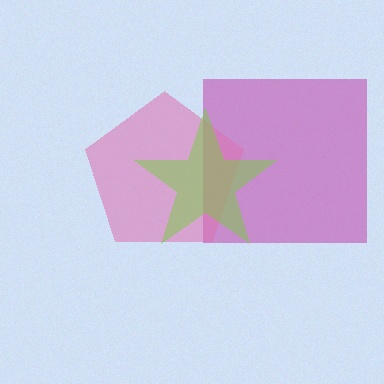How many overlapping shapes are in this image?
There are 3 overlapping shapes in the image.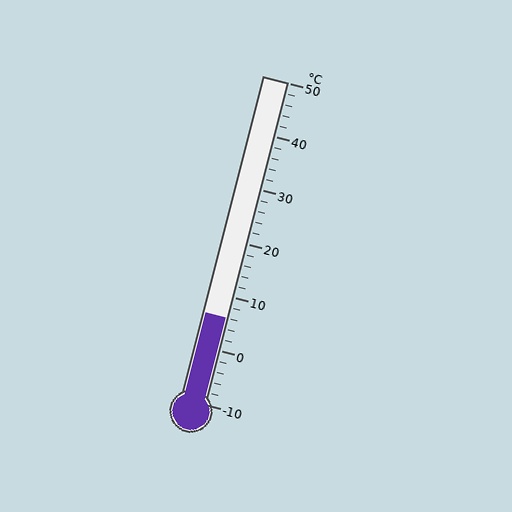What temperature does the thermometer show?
The thermometer shows approximately 6°C.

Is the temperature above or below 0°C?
The temperature is above 0°C.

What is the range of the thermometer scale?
The thermometer scale ranges from -10°C to 50°C.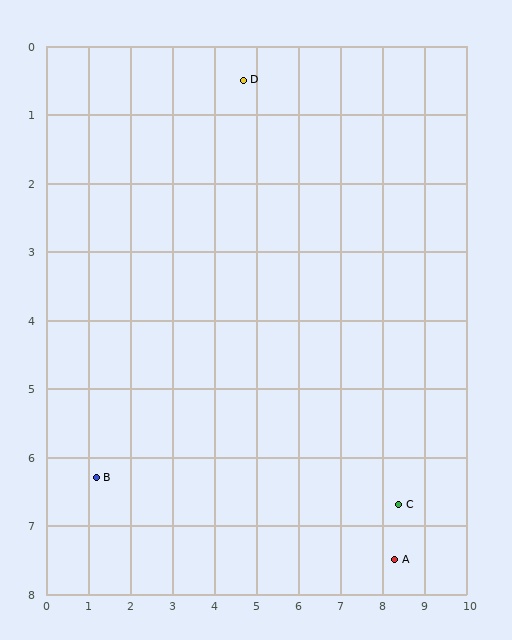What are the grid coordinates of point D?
Point D is at approximately (4.7, 0.5).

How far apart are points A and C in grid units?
Points A and C are about 0.8 grid units apart.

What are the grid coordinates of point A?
Point A is at approximately (8.3, 7.5).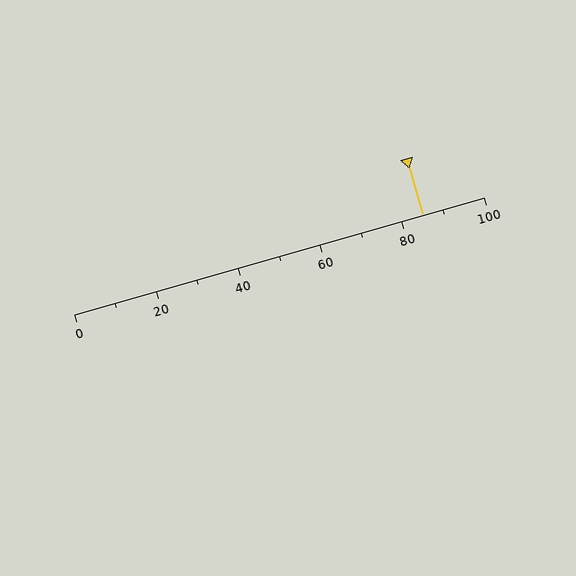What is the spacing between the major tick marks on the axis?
The major ticks are spaced 20 apart.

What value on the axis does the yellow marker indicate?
The marker indicates approximately 85.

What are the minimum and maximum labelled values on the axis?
The axis runs from 0 to 100.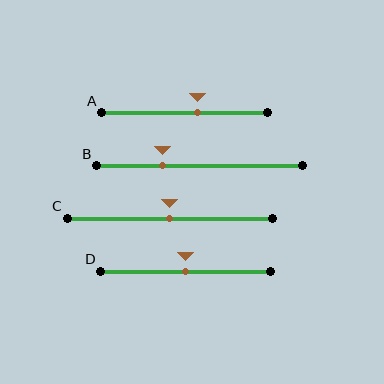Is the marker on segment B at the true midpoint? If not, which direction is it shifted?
No, the marker on segment B is shifted to the left by about 18% of the segment length.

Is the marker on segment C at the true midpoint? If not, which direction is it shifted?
Yes, the marker on segment C is at the true midpoint.